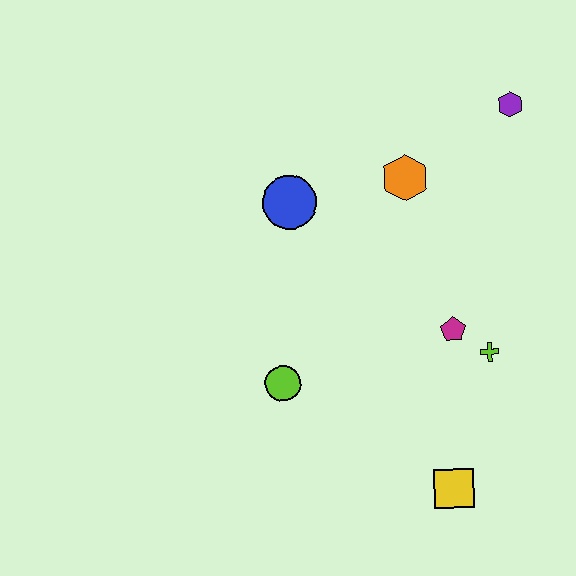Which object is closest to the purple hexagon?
The orange hexagon is closest to the purple hexagon.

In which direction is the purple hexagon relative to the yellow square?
The purple hexagon is above the yellow square.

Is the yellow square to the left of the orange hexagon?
No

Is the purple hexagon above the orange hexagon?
Yes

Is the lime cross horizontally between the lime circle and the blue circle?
No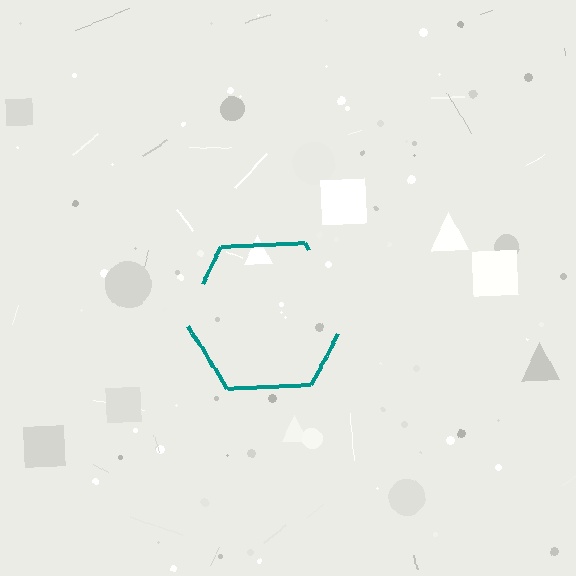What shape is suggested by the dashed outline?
The dashed outline suggests a hexagon.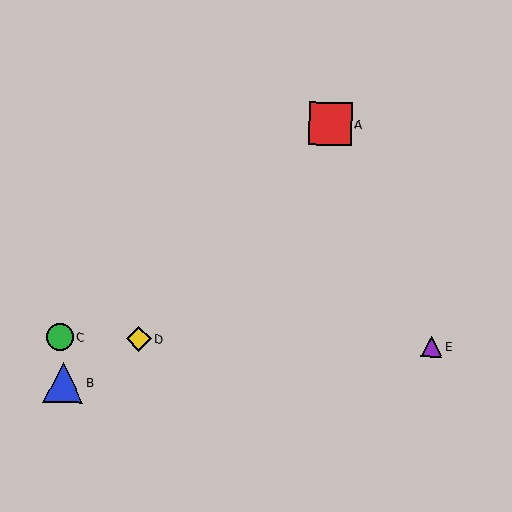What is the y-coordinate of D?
Object D is at y≈339.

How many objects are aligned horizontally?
3 objects (C, D, E) are aligned horizontally.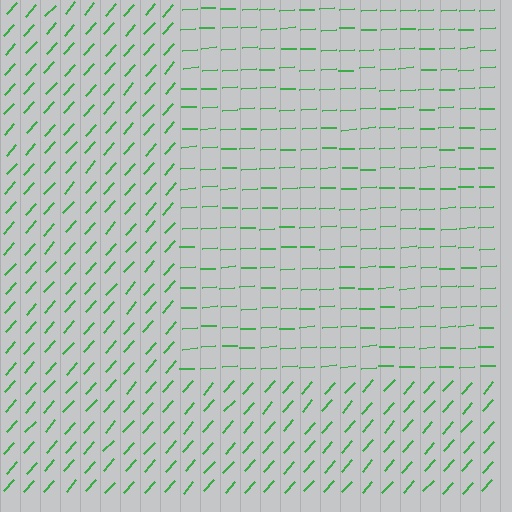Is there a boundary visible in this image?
Yes, there is a texture boundary formed by a change in line orientation.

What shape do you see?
I see a rectangle.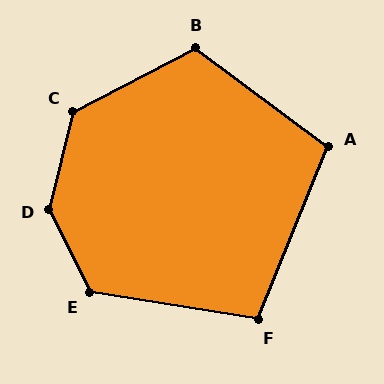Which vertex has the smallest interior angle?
F, at approximately 103 degrees.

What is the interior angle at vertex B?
Approximately 116 degrees (obtuse).